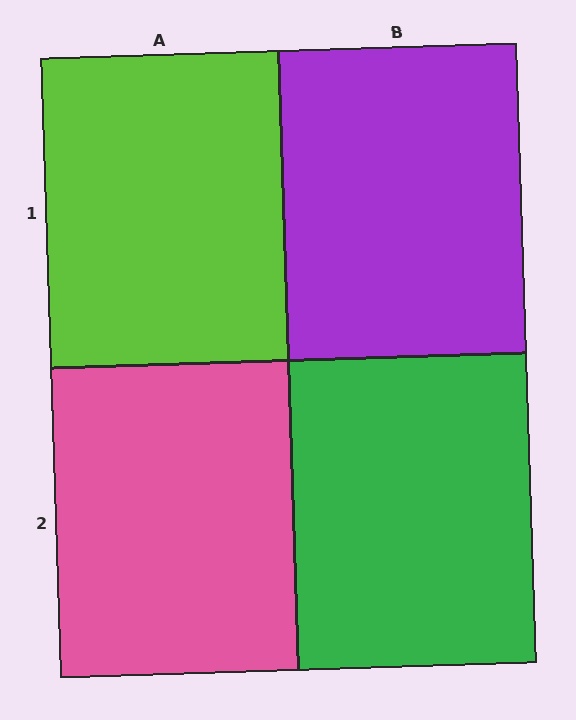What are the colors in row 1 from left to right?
Lime, purple.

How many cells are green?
1 cell is green.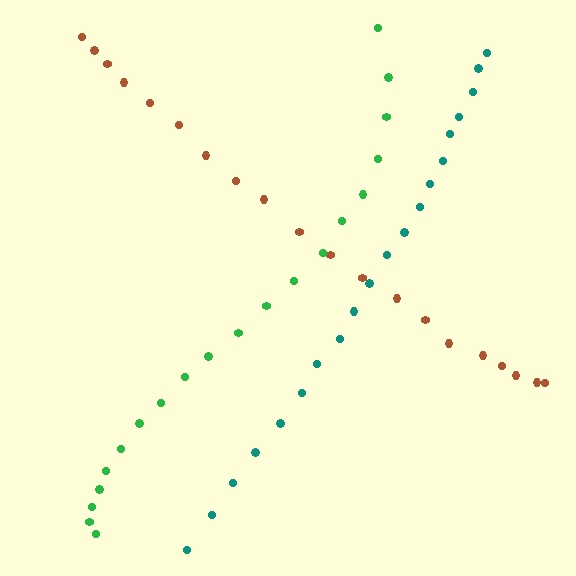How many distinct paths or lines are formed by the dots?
There are 3 distinct paths.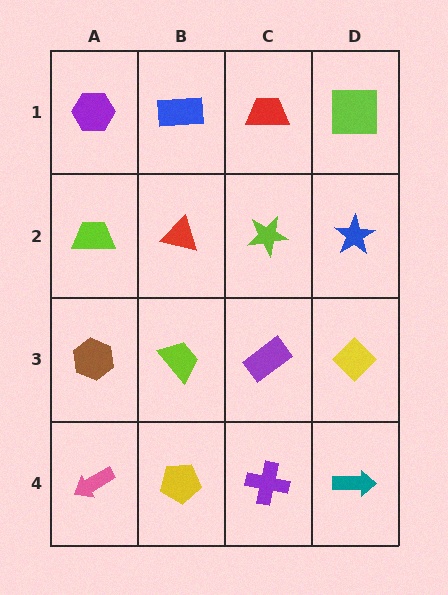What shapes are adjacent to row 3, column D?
A blue star (row 2, column D), a teal arrow (row 4, column D), a purple rectangle (row 3, column C).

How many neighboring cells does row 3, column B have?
4.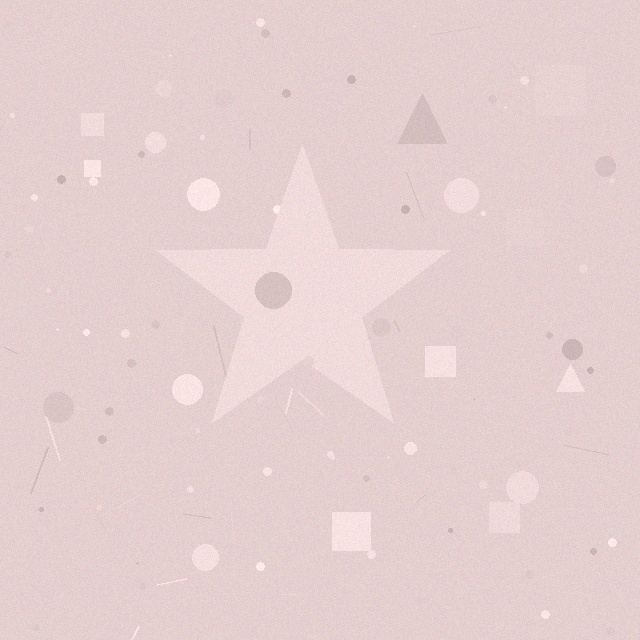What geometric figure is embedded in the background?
A star is embedded in the background.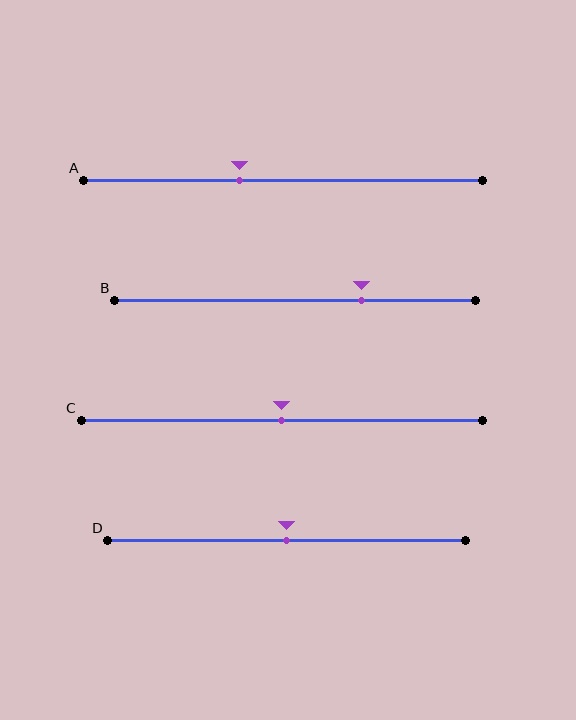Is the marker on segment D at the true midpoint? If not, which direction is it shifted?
Yes, the marker on segment D is at the true midpoint.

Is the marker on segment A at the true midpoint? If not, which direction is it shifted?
No, the marker on segment A is shifted to the left by about 11% of the segment length.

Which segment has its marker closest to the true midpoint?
Segment C has its marker closest to the true midpoint.